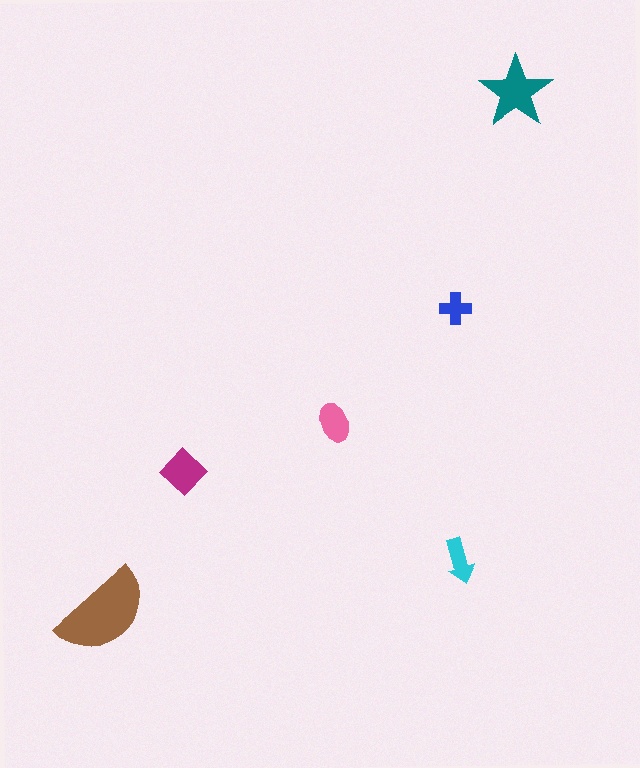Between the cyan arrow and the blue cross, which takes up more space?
The cyan arrow.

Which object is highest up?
The teal star is topmost.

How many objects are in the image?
There are 6 objects in the image.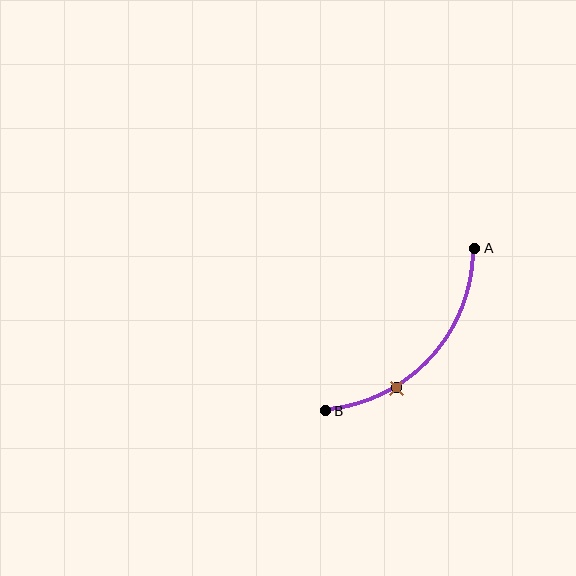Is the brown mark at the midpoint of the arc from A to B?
No. The brown mark lies on the arc but is closer to endpoint B. The arc midpoint would be at the point on the curve equidistant along the arc from both A and B.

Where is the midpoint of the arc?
The arc midpoint is the point on the curve farthest from the straight line joining A and B. It sits below and to the right of that line.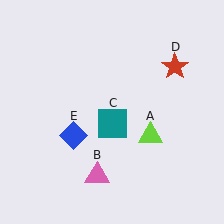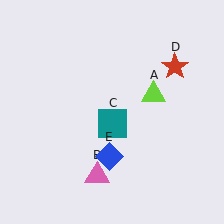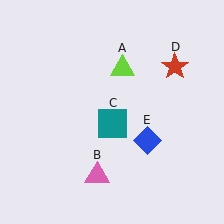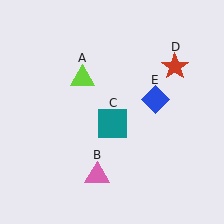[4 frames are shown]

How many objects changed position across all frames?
2 objects changed position: lime triangle (object A), blue diamond (object E).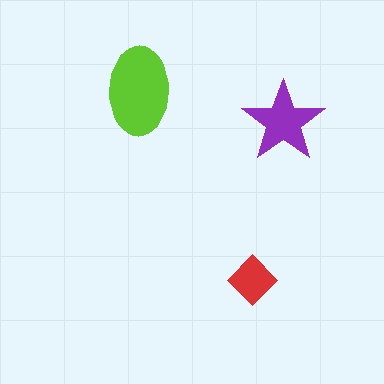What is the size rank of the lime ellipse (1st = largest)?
1st.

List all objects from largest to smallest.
The lime ellipse, the purple star, the red diamond.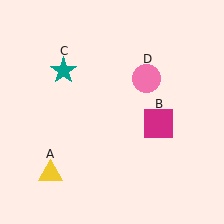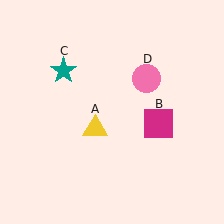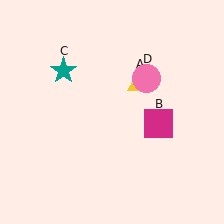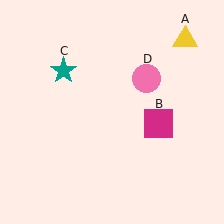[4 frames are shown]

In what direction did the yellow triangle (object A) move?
The yellow triangle (object A) moved up and to the right.